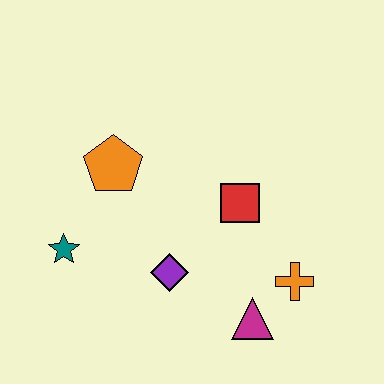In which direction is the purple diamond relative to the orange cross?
The purple diamond is to the left of the orange cross.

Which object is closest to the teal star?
The orange pentagon is closest to the teal star.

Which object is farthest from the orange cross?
The teal star is farthest from the orange cross.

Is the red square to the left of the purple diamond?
No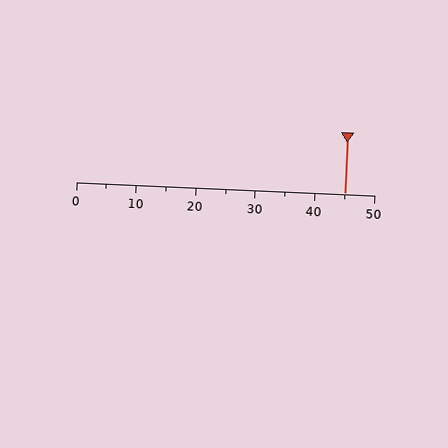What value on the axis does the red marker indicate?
The marker indicates approximately 45.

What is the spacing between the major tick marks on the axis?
The major ticks are spaced 10 apart.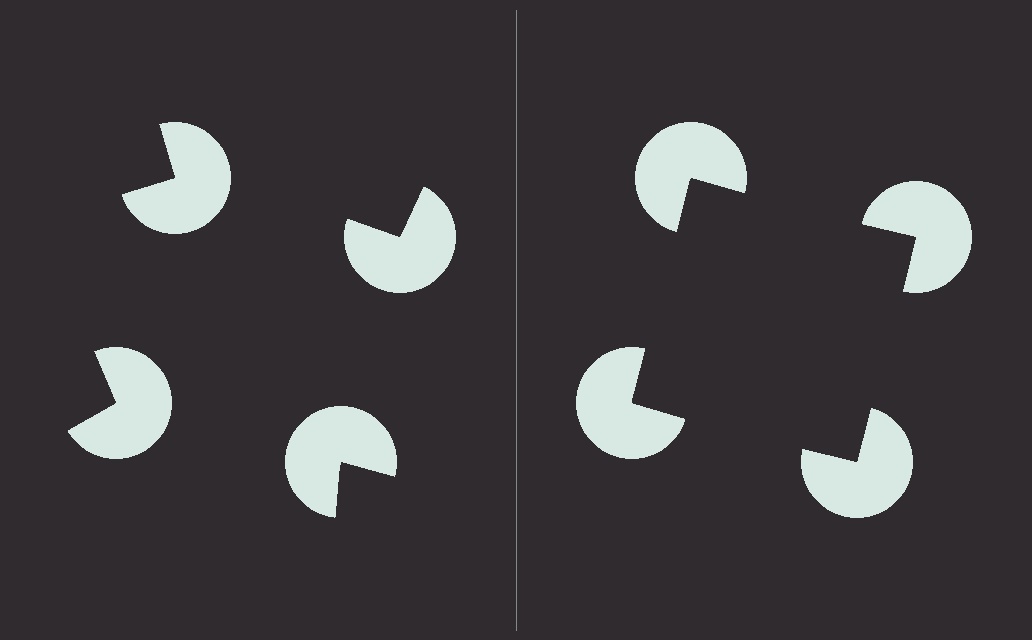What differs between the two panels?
The pac-man discs are positioned identically on both sides; only the wedge orientations differ. On the right they align to a square; on the left they are misaligned.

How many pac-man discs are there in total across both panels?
8 — 4 on each side.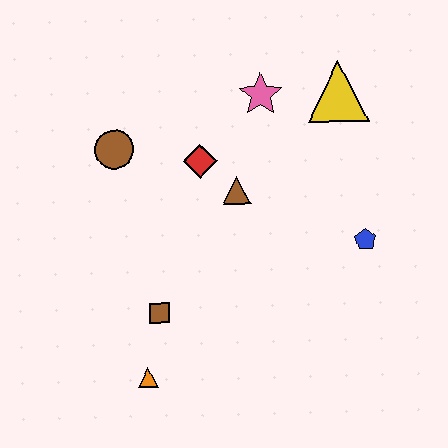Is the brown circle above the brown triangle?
Yes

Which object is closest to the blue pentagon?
The brown triangle is closest to the blue pentagon.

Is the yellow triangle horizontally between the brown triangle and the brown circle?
No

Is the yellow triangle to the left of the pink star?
No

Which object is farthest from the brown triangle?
The orange triangle is farthest from the brown triangle.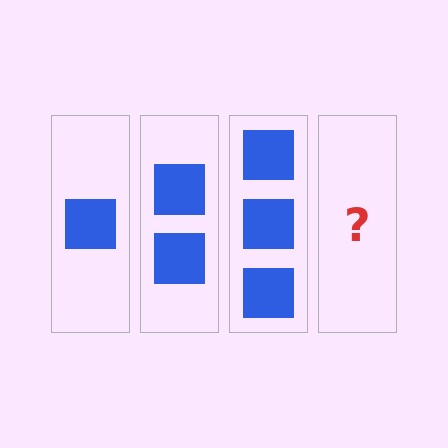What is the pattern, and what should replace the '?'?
The pattern is that each step adds one more square. The '?' should be 4 squares.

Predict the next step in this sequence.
The next step is 4 squares.